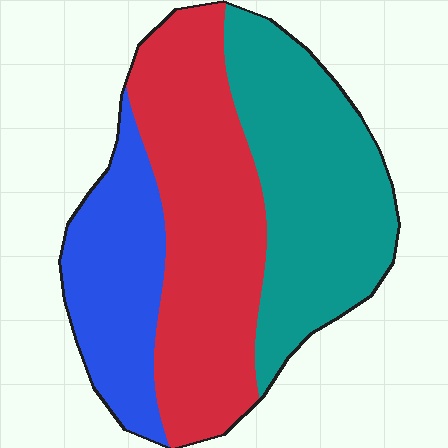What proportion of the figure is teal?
Teal takes up between a quarter and a half of the figure.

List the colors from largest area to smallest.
From largest to smallest: red, teal, blue.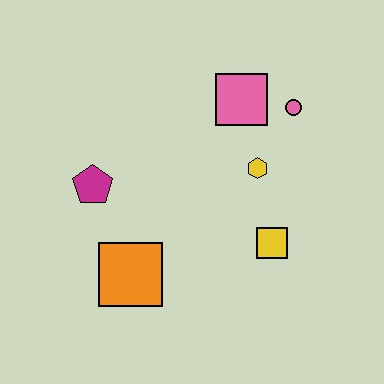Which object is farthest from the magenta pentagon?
The pink circle is farthest from the magenta pentagon.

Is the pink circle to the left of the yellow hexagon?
No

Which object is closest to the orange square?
The magenta pentagon is closest to the orange square.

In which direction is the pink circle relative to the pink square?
The pink circle is to the right of the pink square.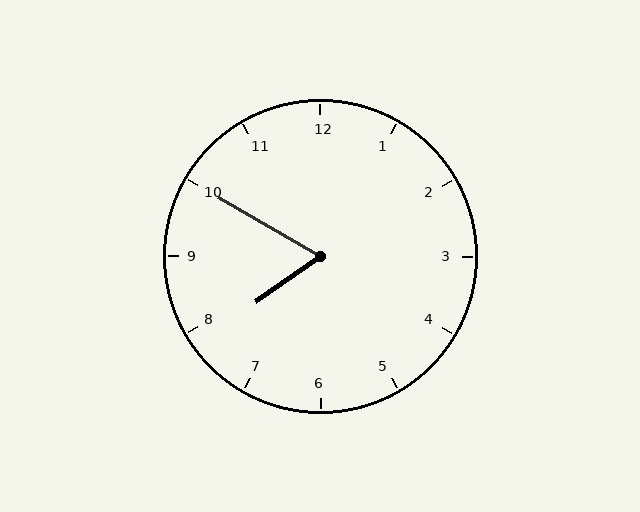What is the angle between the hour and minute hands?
Approximately 65 degrees.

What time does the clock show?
7:50.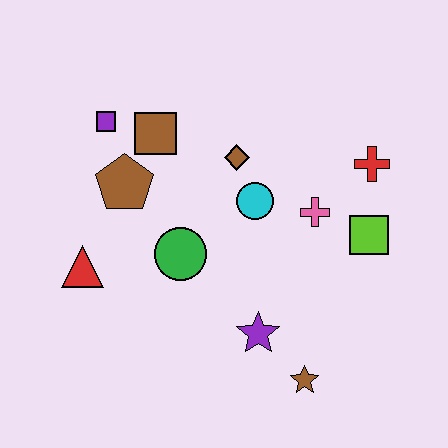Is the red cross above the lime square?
Yes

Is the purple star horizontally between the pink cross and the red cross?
No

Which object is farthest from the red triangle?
The red cross is farthest from the red triangle.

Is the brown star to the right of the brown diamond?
Yes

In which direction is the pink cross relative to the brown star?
The pink cross is above the brown star.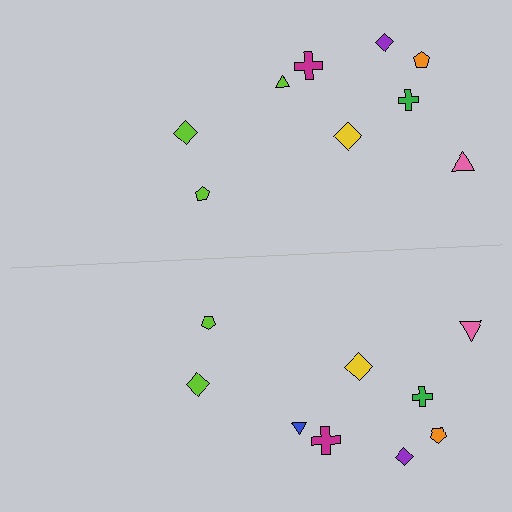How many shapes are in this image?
There are 18 shapes in this image.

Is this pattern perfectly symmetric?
No, the pattern is not perfectly symmetric. The blue triangle on the bottom side breaks the symmetry — its mirror counterpart is lime.